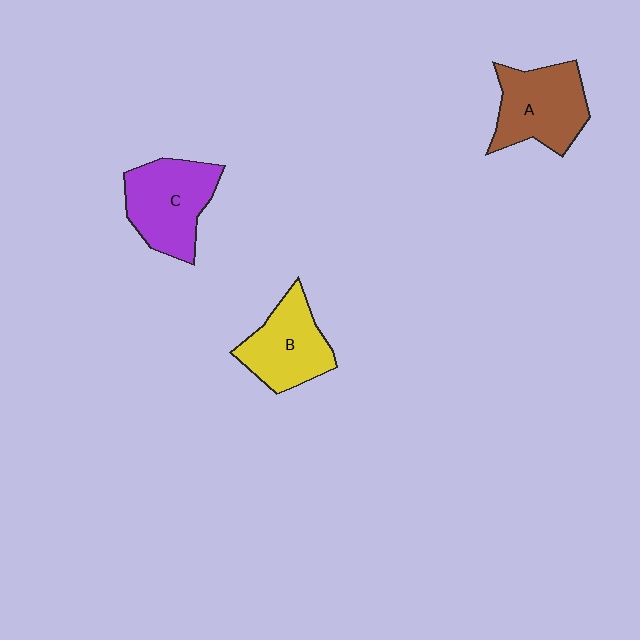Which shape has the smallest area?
Shape B (yellow).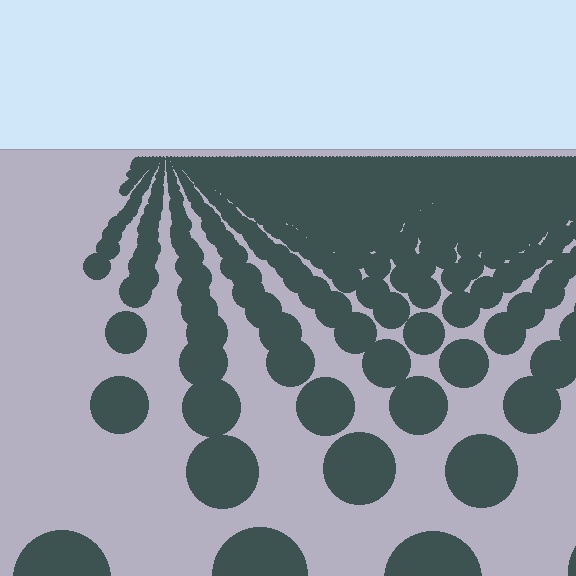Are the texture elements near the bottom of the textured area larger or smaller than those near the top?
Larger. Near the bottom, elements are closer to the viewer and appear at a bigger on-screen size.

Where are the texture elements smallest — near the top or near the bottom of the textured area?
Near the top.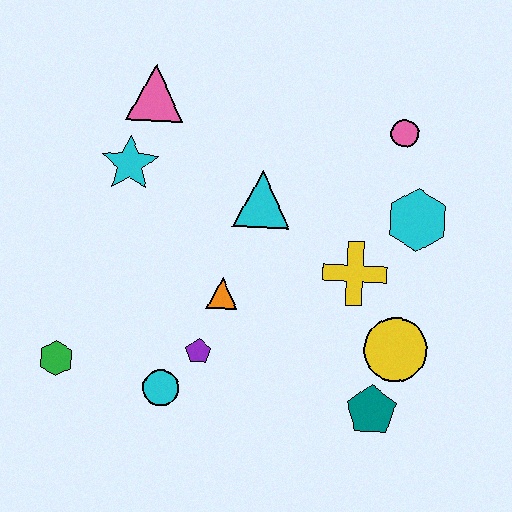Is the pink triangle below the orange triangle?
No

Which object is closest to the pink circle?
The cyan hexagon is closest to the pink circle.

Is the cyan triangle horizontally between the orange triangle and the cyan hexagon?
Yes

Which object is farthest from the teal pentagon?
The pink triangle is farthest from the teal pentagon.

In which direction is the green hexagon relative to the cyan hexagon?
The green hexagon is to the left of the cyan hexagon.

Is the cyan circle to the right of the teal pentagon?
No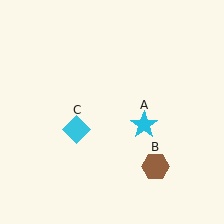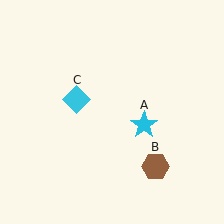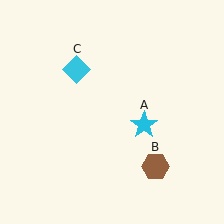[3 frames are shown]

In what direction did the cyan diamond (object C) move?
The cyan diamond (object C) moved up.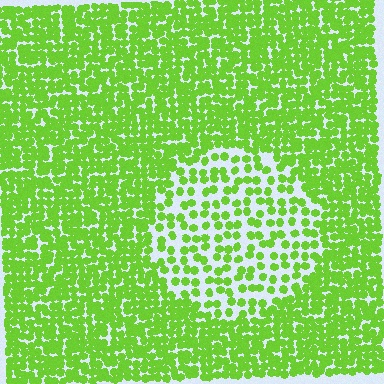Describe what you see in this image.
The image contains small lime elements arranged at two different densities. A circle-shaped region is visible where the elements are less densely packed than the surrounding area.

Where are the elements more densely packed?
The elements are more densely packed outside the circle boundary.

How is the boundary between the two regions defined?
The boundary is defined by a change in element density (approximately 2.2x ratio). All elements are the same color, size, and shape.